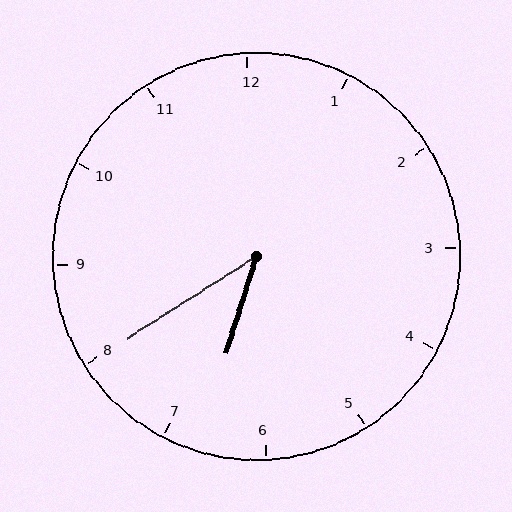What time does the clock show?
6:40.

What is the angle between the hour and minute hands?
Approximately 40 degrees.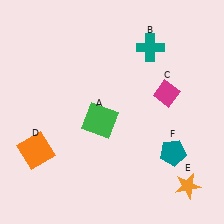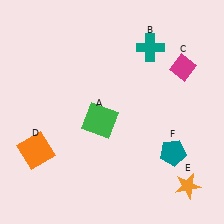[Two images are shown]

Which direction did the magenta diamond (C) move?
The magenta diamond (C) moved up.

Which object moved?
The magenta diamond (C) moved up.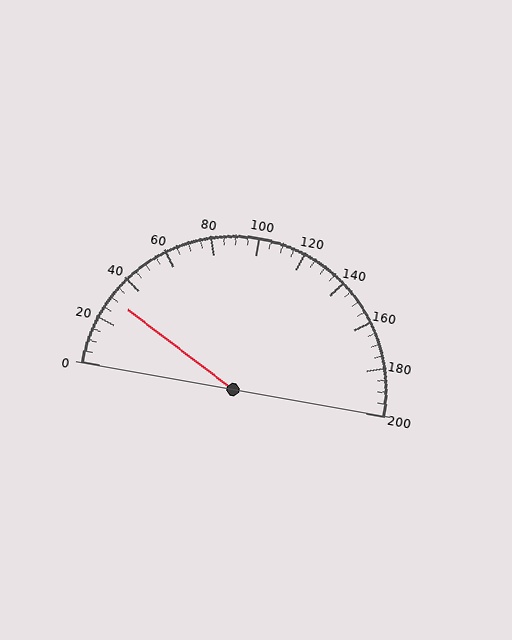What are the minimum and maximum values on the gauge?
The gauge ranges from 0 to 200.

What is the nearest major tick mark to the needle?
The nearest major tick mark is 40.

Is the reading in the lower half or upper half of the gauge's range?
The reading is in the lower half of the range (0 to 200).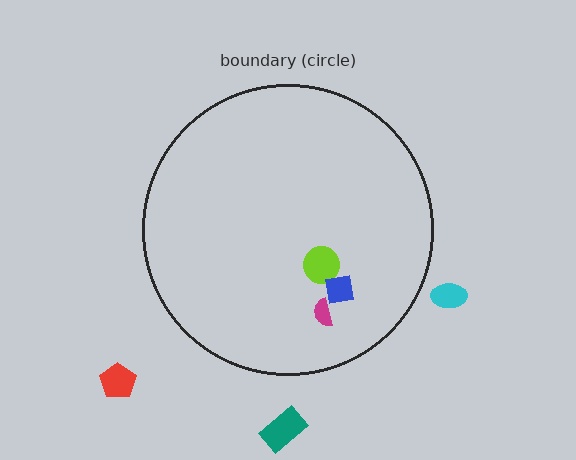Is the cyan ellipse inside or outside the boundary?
Outside.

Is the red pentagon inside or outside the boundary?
Outside.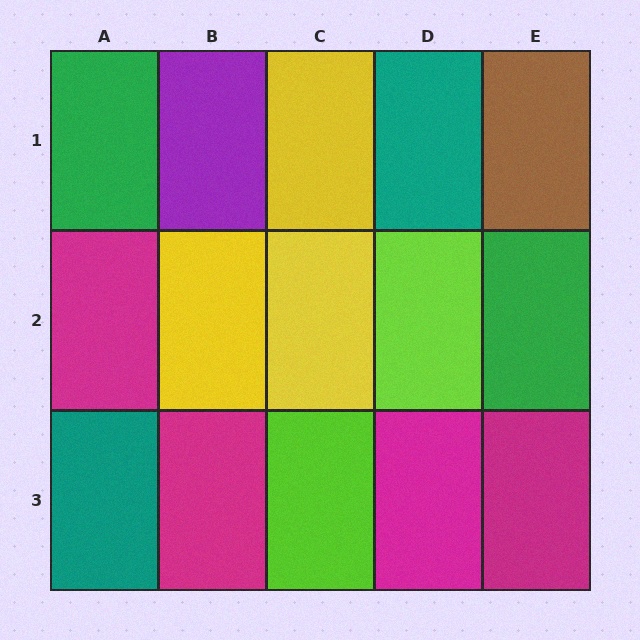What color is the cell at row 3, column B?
Magenta.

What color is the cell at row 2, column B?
Yellow.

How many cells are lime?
2 cells are lime.